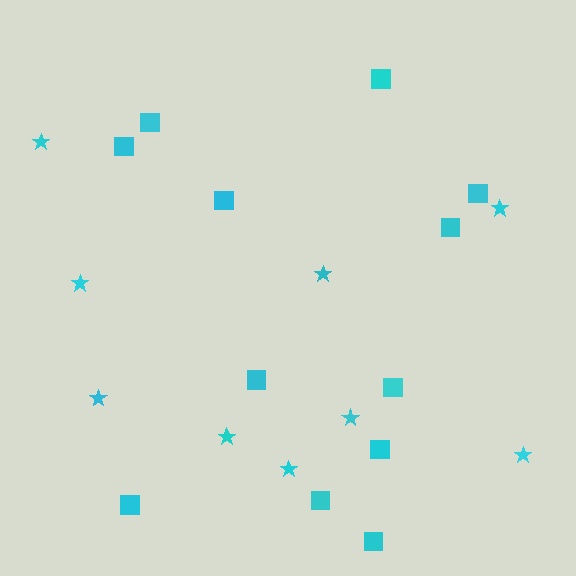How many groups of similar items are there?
There are 2 groups: one group of stars (9) and one group of squares (12).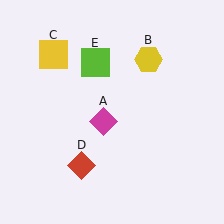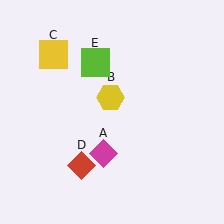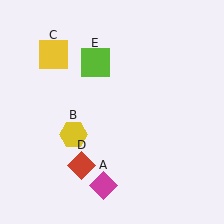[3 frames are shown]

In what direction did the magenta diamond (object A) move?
The magenta diamond (object A) moved down.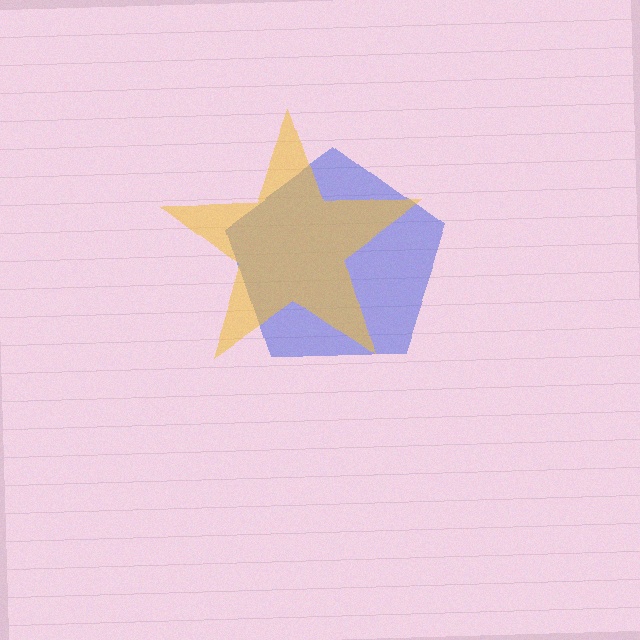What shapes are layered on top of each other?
The layered shapes are: a blue pentagon, a yellow star.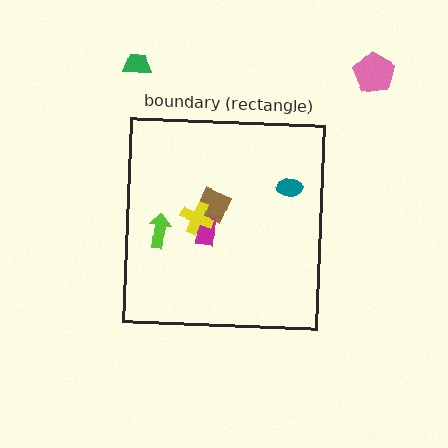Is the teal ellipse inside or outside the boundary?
Inside.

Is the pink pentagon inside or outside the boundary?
Outside.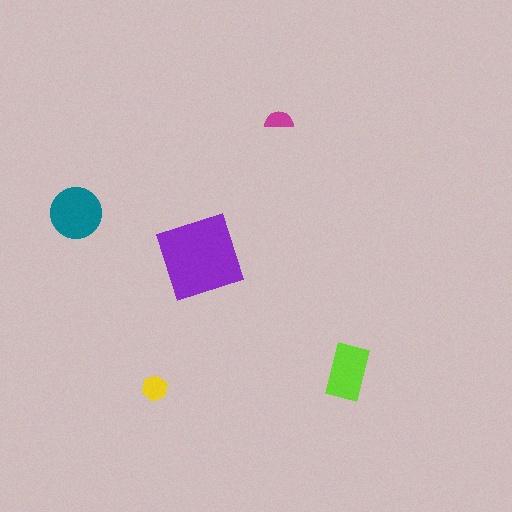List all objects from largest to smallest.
The purple diamond, the teal circle, the lime rectangle, the yellow hexagon, the magenta semicircle.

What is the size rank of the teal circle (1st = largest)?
2nd.